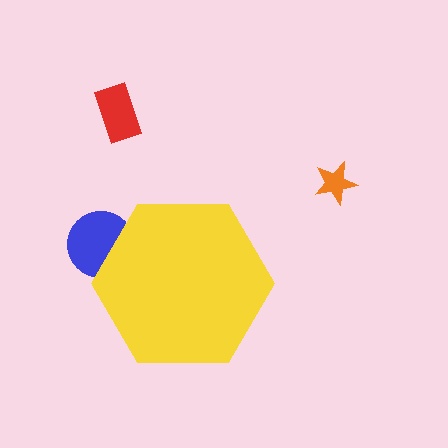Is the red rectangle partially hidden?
No, the red rectangle is fully visible.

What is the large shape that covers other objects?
A yellow hexagon.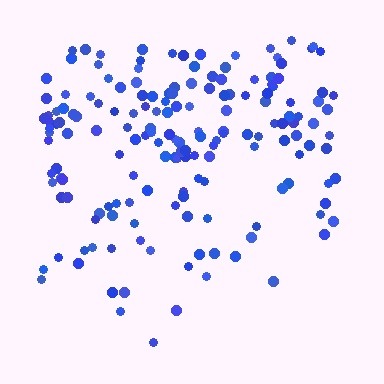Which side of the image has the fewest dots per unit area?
The bottom.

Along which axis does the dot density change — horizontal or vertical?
Vertical.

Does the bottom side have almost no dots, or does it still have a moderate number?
Still a moderate number, just noticeably fewer than the top.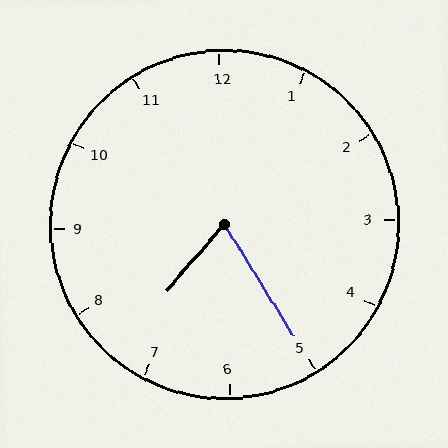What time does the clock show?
7:25.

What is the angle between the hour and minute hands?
Approximately 72 degrees.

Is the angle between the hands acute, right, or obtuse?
It is acute.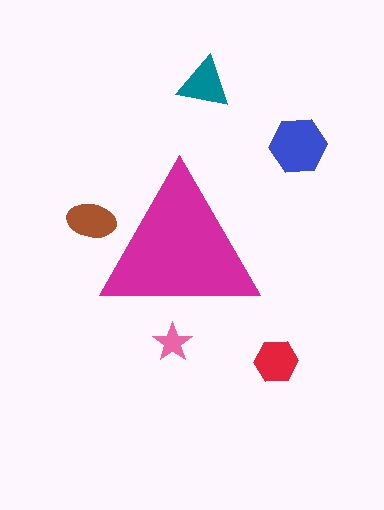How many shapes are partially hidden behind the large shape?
2 shapes are partially hidden.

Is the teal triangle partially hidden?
No, the teal triangle is fully visible.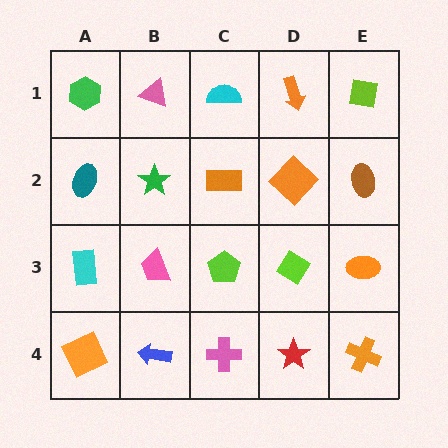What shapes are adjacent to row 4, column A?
A cyan rectangle (row 3, column A), a blue arrow (row 4, column B).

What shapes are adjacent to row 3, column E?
A brown ellipse (row 2, column E), an orange cross (row 4, column E), a lime diamond (row 3, column D).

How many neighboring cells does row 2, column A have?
3.